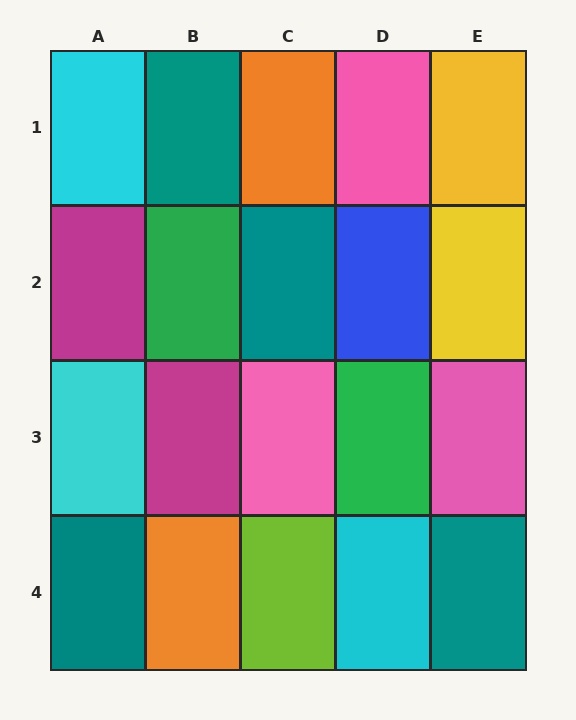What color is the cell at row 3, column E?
Pink.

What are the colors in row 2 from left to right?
Magenta, green, teal, blue, yellow.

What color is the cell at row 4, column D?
Cyan.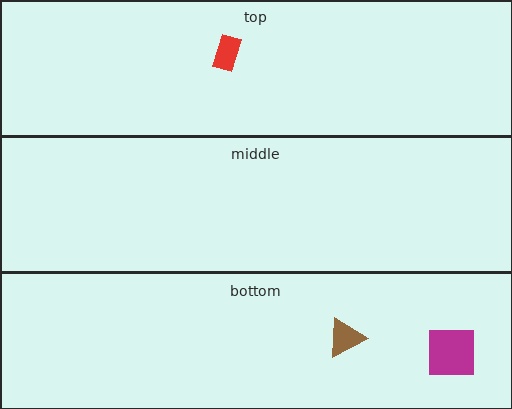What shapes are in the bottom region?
The magenta square, the brown triangle.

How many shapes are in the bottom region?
2.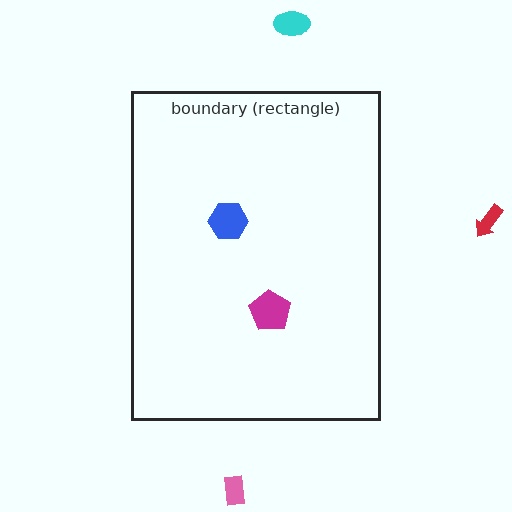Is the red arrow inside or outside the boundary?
Outside.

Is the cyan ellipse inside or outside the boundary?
Outside.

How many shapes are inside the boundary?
2 inside, 3 outside.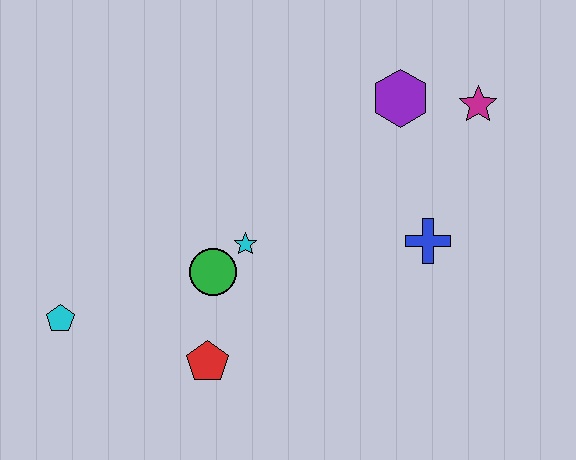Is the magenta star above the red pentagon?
Yes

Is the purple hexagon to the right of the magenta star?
No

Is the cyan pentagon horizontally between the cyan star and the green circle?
No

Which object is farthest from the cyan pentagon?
The magenta star is farthest from the cyan pentagon.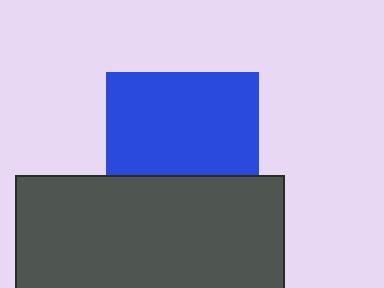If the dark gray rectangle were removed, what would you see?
You would see the complete blue square.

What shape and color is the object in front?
The object in front is a dark gray rectangle.